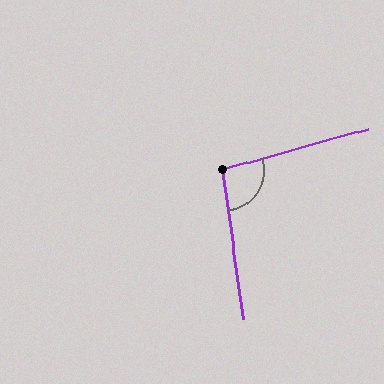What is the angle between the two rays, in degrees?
Approximately 98 degrees.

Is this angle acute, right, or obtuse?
It is obtuse.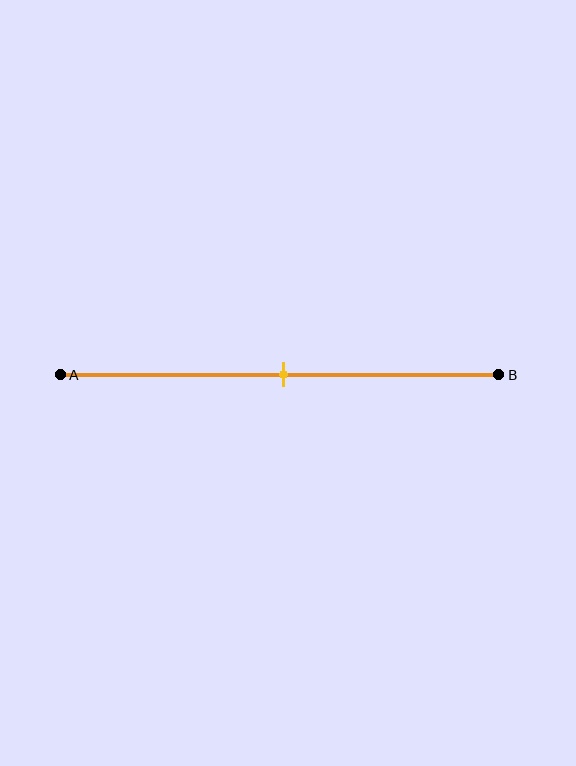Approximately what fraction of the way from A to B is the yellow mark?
The yellow mark is approximately 50% of the way from A to B.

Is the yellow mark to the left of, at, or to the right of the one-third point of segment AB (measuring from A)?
The yellow mark is to the right of the one-third point of segment AB.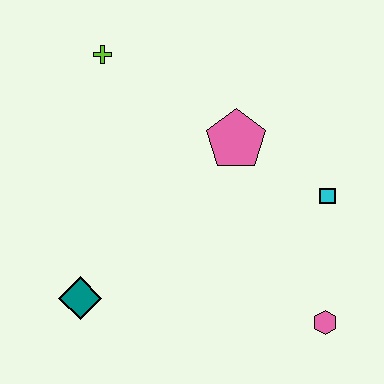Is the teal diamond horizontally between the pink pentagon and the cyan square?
No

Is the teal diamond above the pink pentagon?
No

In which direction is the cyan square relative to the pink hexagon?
The cyan square is above the pink hexagon.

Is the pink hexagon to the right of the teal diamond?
Yes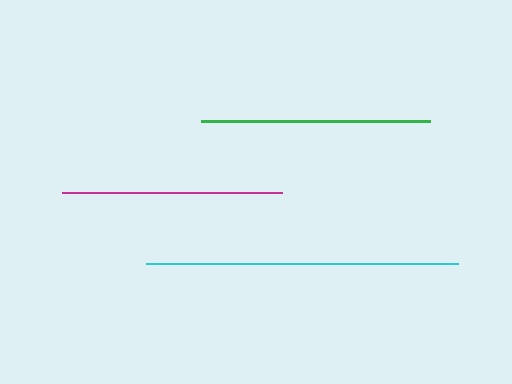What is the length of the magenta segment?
The magenta segment is approximately 220 pixels long.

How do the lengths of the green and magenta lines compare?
The green and magenta lines are approximately the same length.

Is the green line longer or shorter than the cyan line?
The cyan line is longer than the green line.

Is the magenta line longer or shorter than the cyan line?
The cyan line is longer than the magenta line.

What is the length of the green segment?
The green segment is approximately 229 pixels long.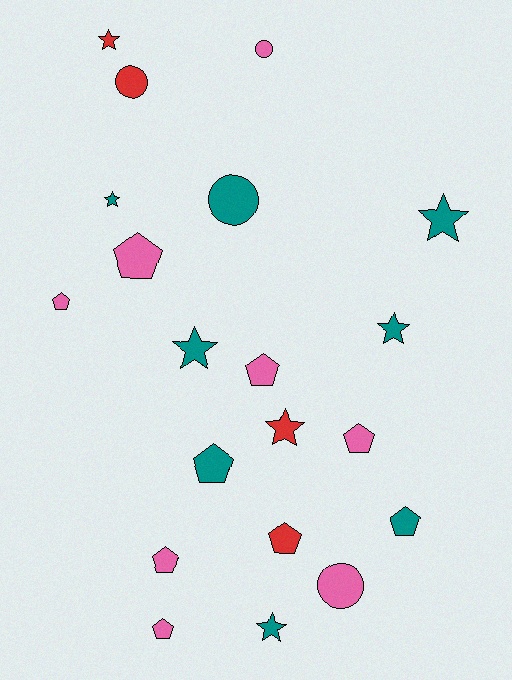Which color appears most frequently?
Pink, with 8 objects.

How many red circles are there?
There is 1 red circle.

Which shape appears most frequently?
Pentagon, with 9 objects.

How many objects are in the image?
There are 20 objects.